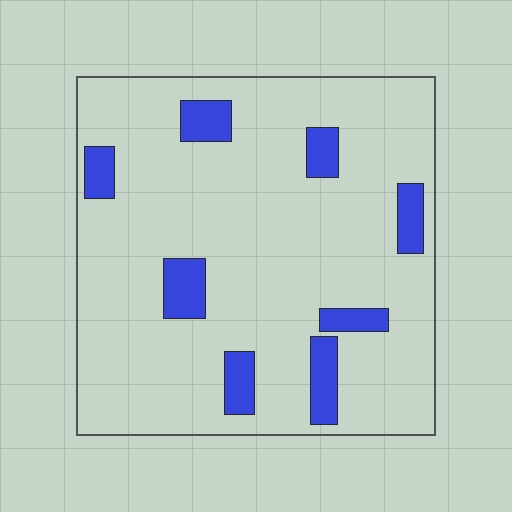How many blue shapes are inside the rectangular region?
8.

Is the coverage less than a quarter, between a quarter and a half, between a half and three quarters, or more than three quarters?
Less than a quarter.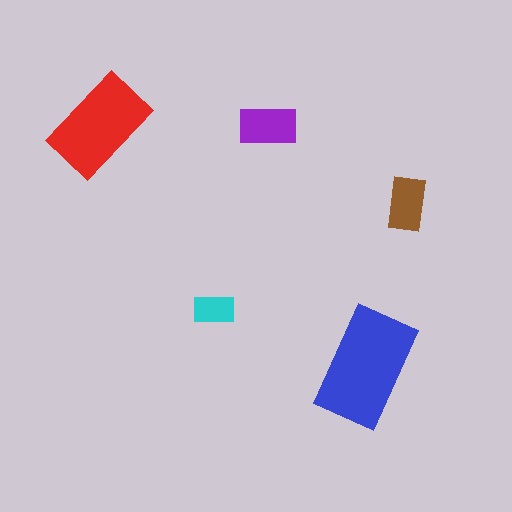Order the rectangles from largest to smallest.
the blue one, the red one, the purple one, the brown one, the cyan one.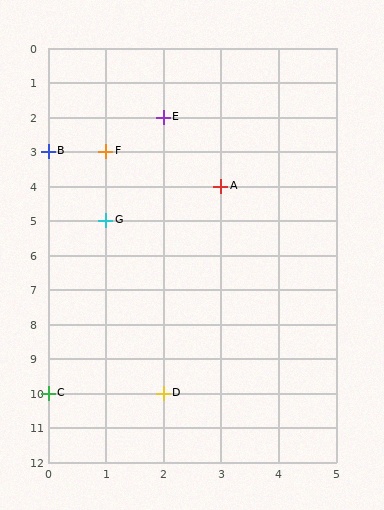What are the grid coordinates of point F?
Point F is at grid coordinates (1, 3).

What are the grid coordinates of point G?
Point G is at grid coordinates (1, 5).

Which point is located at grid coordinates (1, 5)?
Point G is at (1, 5).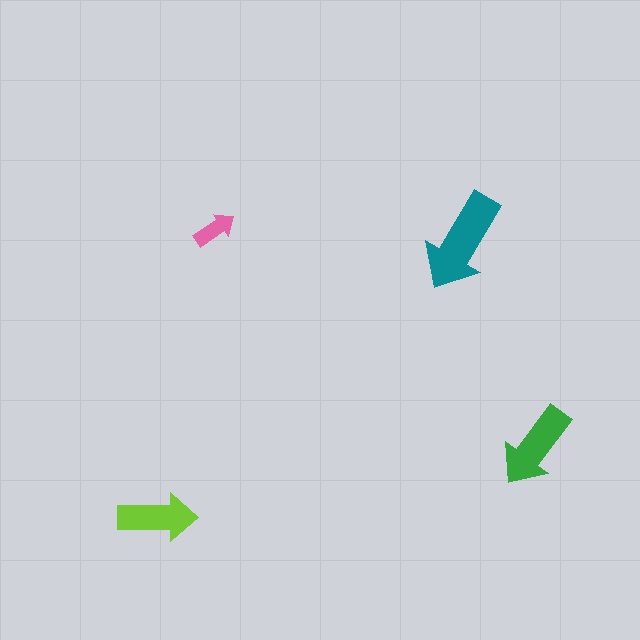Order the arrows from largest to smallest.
the teal one, the green one, the lime one, the pink one.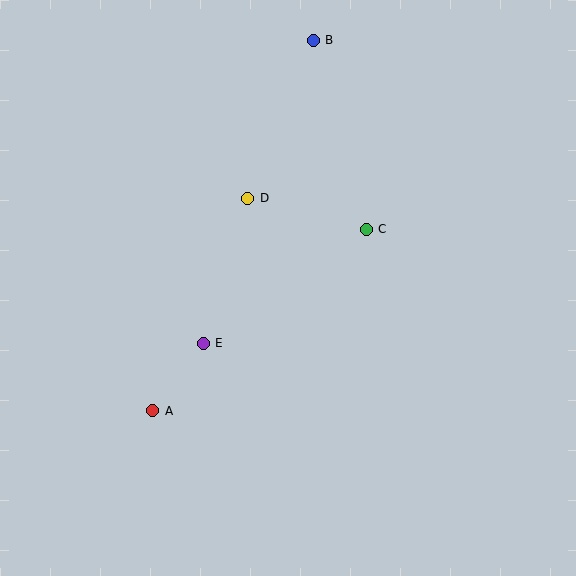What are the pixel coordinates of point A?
Point A is at (153, 411).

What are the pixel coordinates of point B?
Point B is at (313, 40).